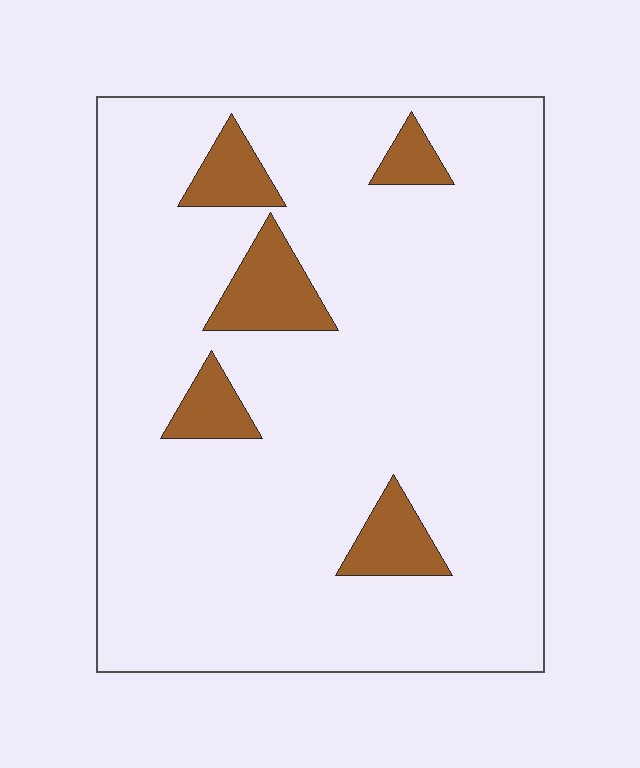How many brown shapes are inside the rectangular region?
5.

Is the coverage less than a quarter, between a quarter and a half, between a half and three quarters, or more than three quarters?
Less than a quarter.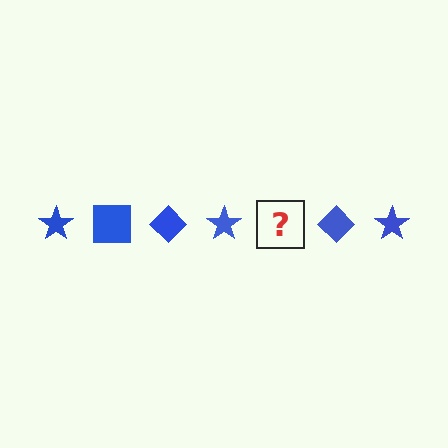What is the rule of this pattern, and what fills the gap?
The rule is that the pattern cycles through star, square, diamond shapes in blue. The gap should be filled with a blue square.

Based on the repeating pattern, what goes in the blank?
The blank should be a blue square.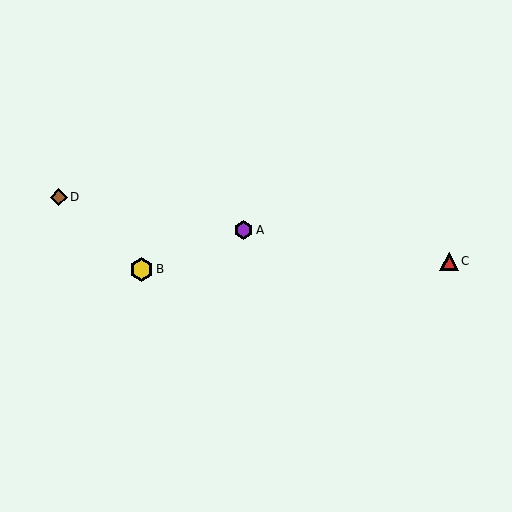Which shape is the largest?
The yellow hexagon (labeled B) is the largest.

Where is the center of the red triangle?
The center of the red triangle is at (449, 261).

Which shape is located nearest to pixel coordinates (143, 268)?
The yellow hexagon (labeled B) at (141, 269) is nearest to that location.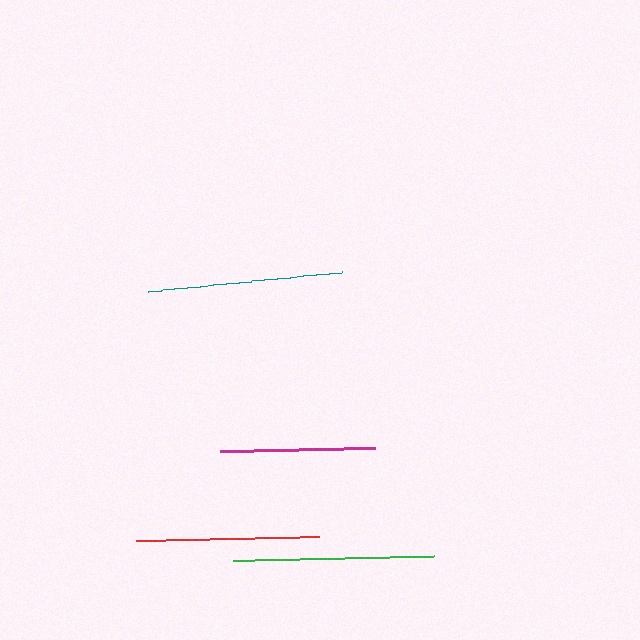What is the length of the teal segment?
The teal segment is approximately 195 pixels long.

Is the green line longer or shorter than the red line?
The green line is longer than the red line.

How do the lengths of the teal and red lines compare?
The teal and red lines are approximately the same length.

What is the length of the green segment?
The green segment is approximately 201 pixels long.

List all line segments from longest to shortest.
From longest to shortest: green, teal, red, magenta.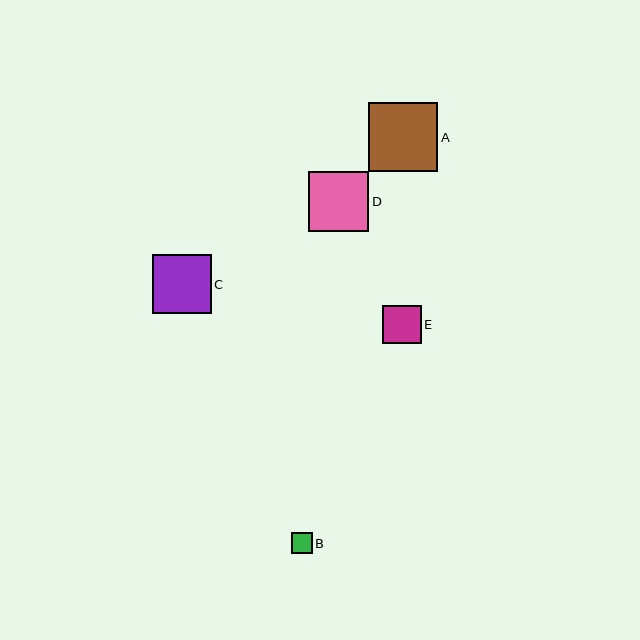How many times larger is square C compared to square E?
Square C is approximately 1.5 times the size of square E.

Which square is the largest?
Square A is the largest with a size of approximately 69 pixels.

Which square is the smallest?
Square B is the smallest with a size of approximately 21 pixels.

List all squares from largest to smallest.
From largest to smallest: A, D, C, E, B.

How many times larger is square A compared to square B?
Square A is approximately 3.3 times the size of square B.